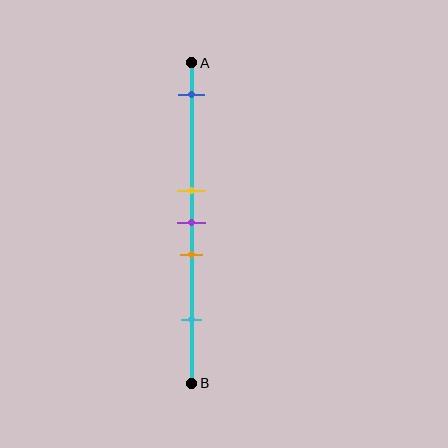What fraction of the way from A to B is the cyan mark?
The cyan mark is approximately 80% (0.8) of the way from A to B.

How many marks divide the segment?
There are 5 marks dividing the segment.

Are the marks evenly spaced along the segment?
No, the marks are not evenly spaced.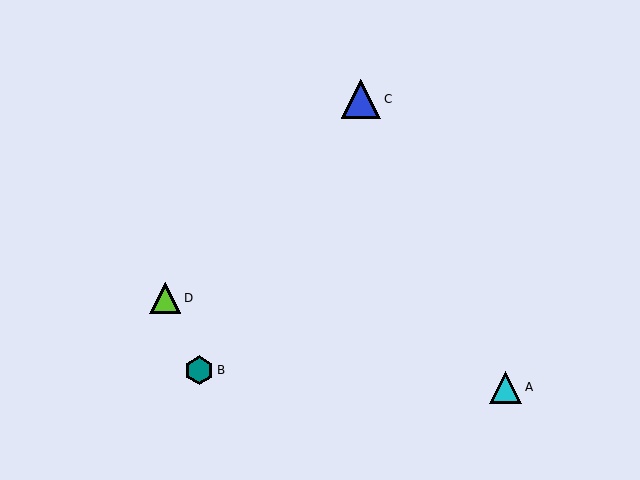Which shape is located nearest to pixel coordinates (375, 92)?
The blue triangle (labeled C) at (361, 99) is nearest to that location.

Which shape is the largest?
The blue triangle (labeled C) is the largest.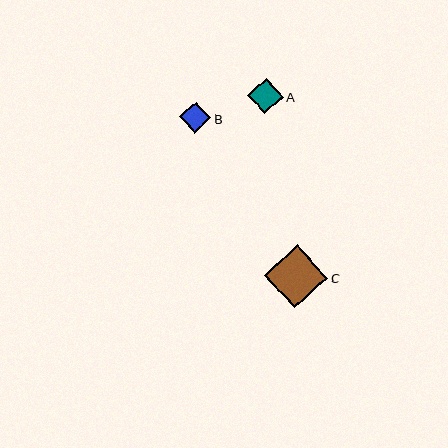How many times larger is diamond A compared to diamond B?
Diamond A is approximately 1.2 times the size of diamond B.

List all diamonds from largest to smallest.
From largest to smallest: C, A, B.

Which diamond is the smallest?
Diamond B is the smallest with a size of approximately 31 pixels.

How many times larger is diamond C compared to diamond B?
Diamond C is approximately 2.0 times the size of diamond B.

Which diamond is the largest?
Diamond C is the largest with a size of approximately 63 pixels.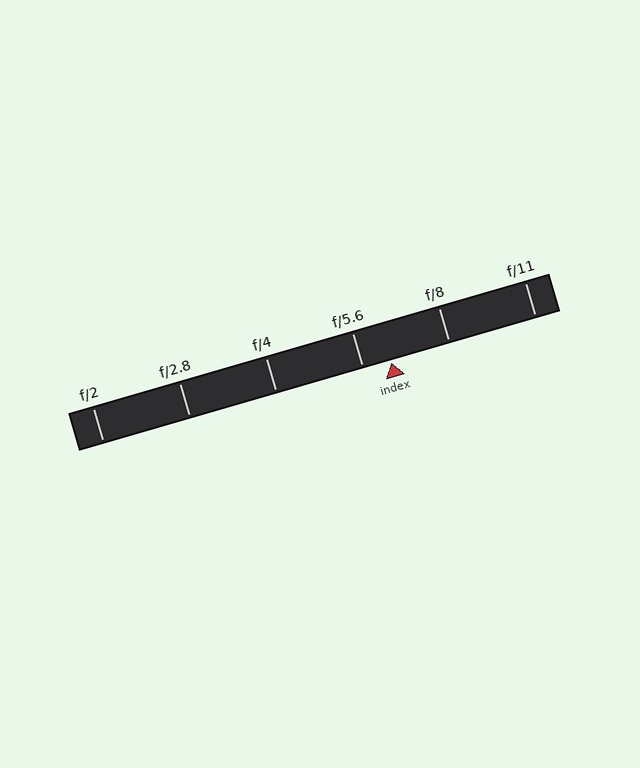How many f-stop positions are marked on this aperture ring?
There are 6 f-stop positions marked.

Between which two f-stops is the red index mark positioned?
The index mark is between f/5.6 and f/8.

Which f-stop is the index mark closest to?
The index mark is closest to f/5.6.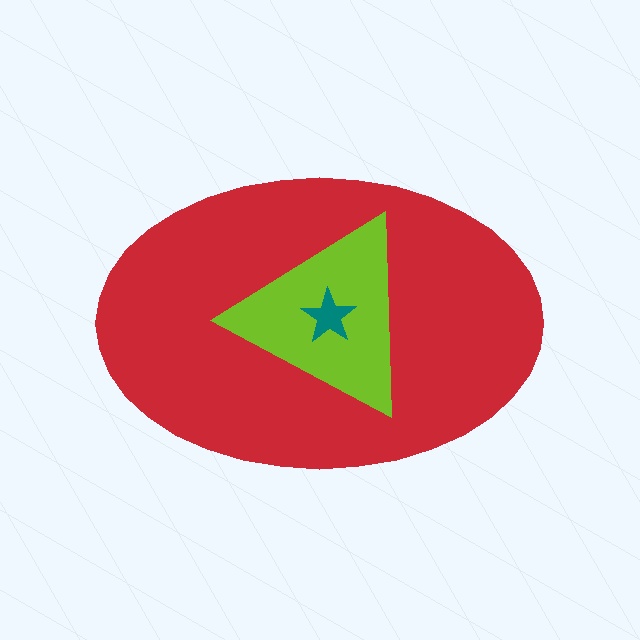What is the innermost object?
The teal star.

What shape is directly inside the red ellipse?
The lime triangle.